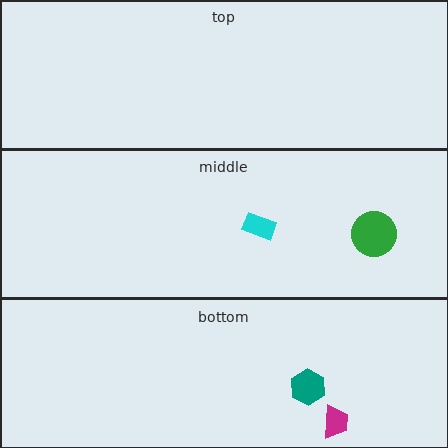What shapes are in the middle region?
The green circle, the cyan rectangle.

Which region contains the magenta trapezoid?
The bottom region.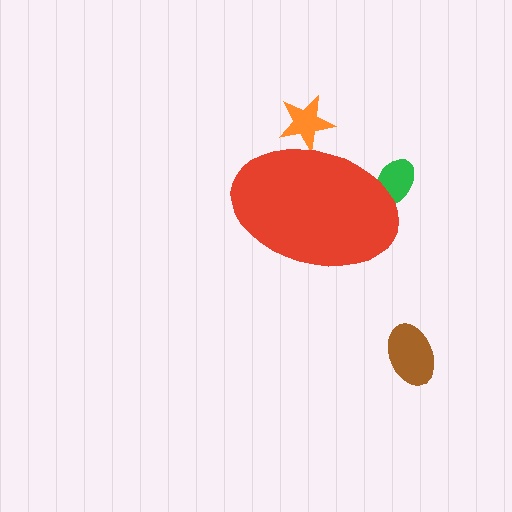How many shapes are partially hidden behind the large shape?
2 shapes are partially hidden.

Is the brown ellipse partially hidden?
No, the brown ellipse is fully visible.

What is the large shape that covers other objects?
A red ellipse.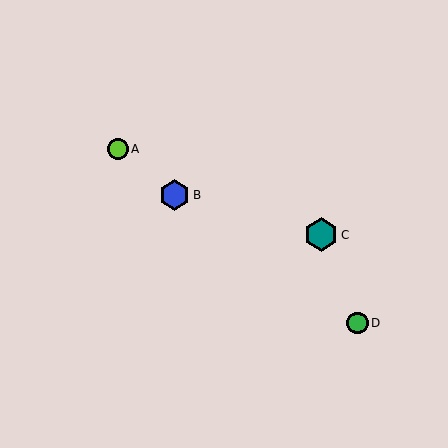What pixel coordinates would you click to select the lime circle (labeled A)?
Click at (118, 149) to select the lime circle A.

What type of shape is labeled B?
Shape B is a blue hexagon.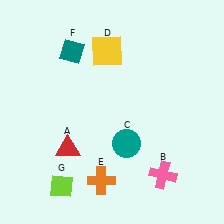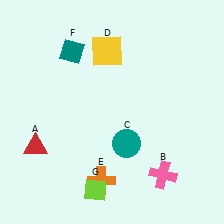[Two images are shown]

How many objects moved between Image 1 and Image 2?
2 objects moved between the two images.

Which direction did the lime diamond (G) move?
The lime diamond (G) moved right.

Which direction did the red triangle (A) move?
The red triangle (A) moved left.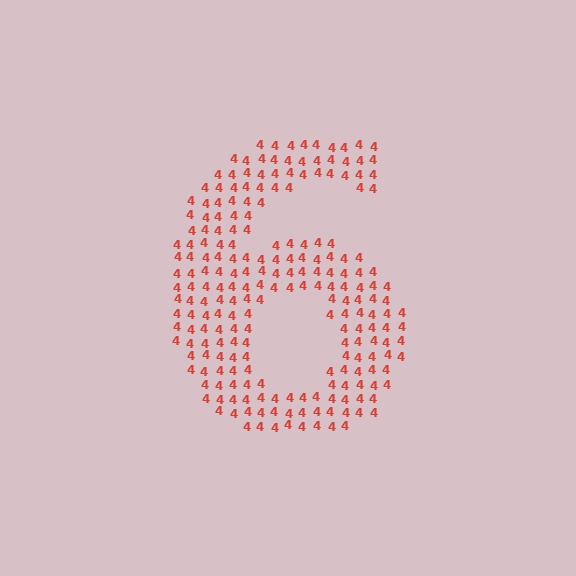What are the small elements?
The small elements are digit 4's.